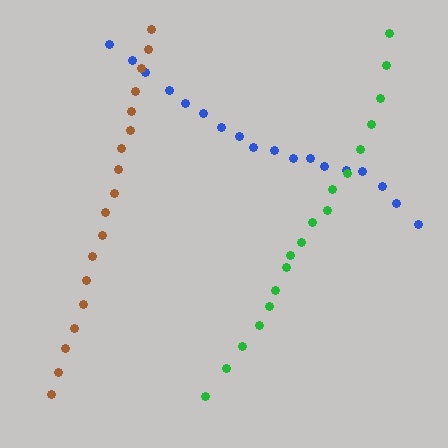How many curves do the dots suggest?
There are 3 distinct paths.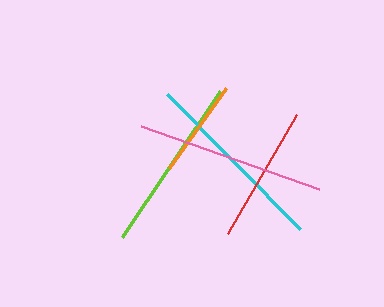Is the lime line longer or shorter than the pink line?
The pink line is longer than the lime line.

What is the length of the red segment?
The red segment is approximately 138 pixels long.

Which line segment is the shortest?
The orange line is the shortest at approximately 99 pixels.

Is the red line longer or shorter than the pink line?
The pink line is longer than the red line.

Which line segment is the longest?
The cyan line is the longest at approximately 189 pixels.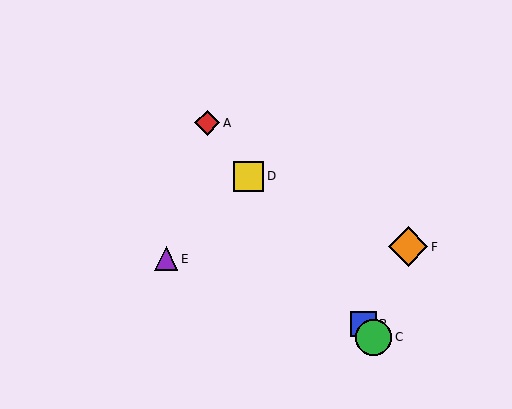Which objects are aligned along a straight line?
Objects A, B, C, D are aligned along a straight line.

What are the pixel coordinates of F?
Object F is at (408, 247).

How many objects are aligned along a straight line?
4 objects (A, B, C, D) are aligned along a straight line.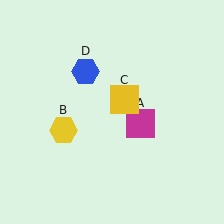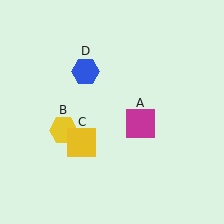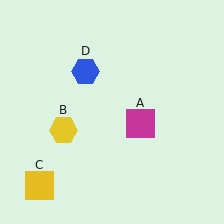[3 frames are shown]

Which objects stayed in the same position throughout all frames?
Magenta square (object A) and yellow hexagon (object B) and blue hexagon (object D) remained stationary.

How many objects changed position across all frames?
1 object changed position: yellow square (object C).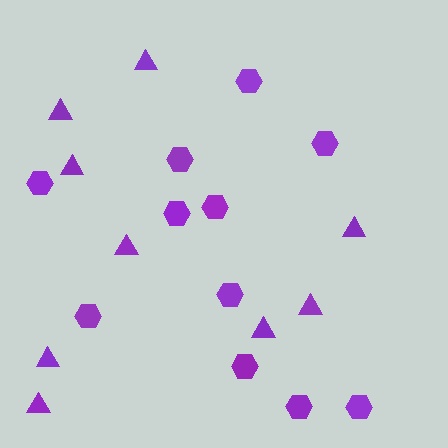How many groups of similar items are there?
There are 2 groups: one group of triangles (9) and one group of hexagons (11).